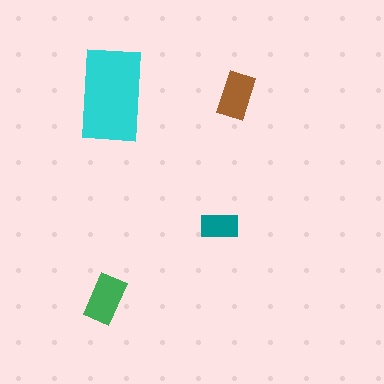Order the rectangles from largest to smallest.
the cyan one, the green one, the brown one, the teal one.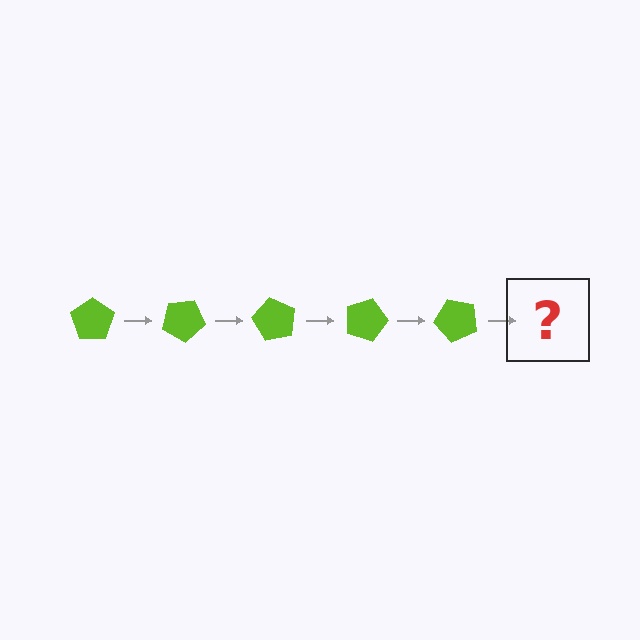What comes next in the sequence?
The next element should be a lime pentagon rotated 150 degrees.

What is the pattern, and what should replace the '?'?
The pattern is that the pentagon rotates 30 degrees each step. The '?' should be a lime pentagon rotated 150 degrees.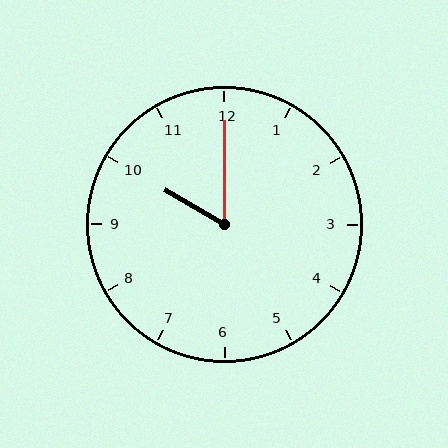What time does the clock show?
10:00.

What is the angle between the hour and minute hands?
Approximately 60 degrees.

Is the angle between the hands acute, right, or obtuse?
It is acute.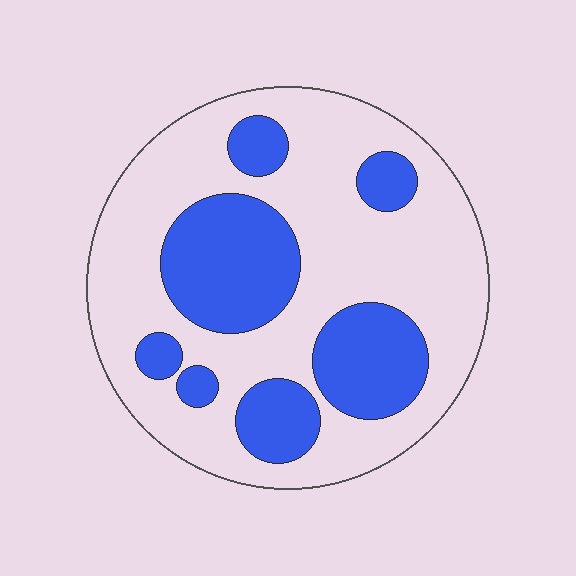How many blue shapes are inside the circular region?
7.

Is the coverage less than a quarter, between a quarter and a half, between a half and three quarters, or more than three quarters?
Between a quarter and a half.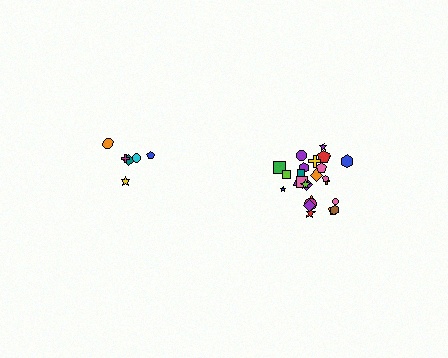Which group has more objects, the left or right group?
The right group.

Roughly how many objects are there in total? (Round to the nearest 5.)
Roughly 30 objects in total.